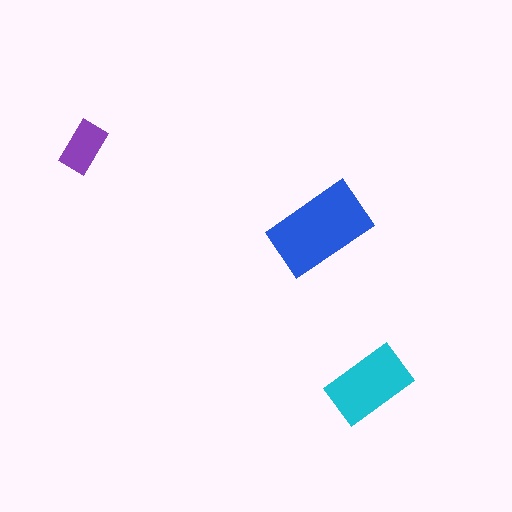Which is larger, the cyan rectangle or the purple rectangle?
The cyan one.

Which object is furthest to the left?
The purple rectangle is leftmost.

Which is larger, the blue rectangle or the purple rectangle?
The blue one.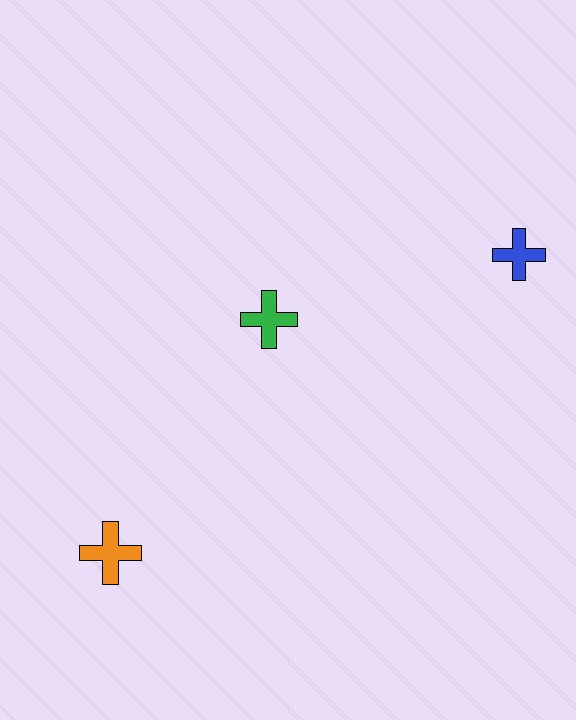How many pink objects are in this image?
There are no pink objects.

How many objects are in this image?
There are 3 objects.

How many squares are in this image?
There are no squares.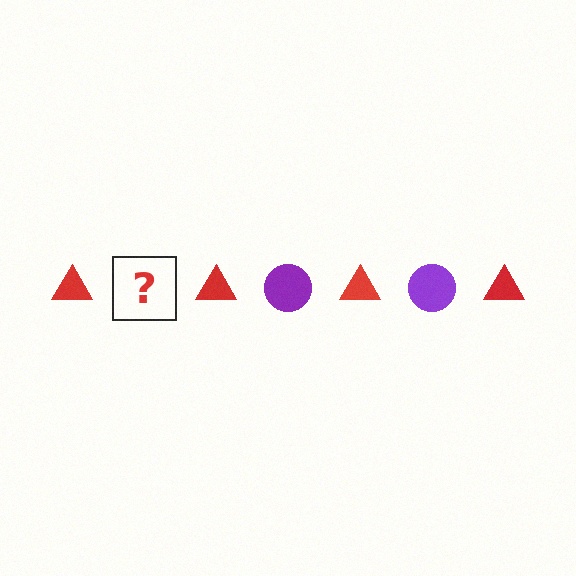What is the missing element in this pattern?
The missing element is a purple circle.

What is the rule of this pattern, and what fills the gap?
The rule is that the pattern alternates between red triangle and purple circle. The gap should be filled with a purple circle.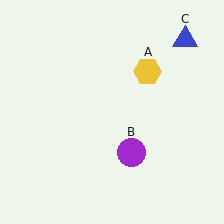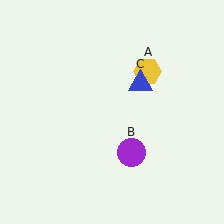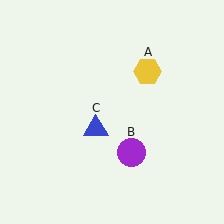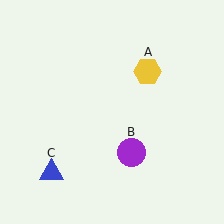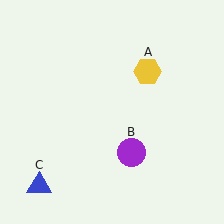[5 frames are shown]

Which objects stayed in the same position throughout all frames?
Yellow hexagon (object A) and purple circle (object B) remained stationary.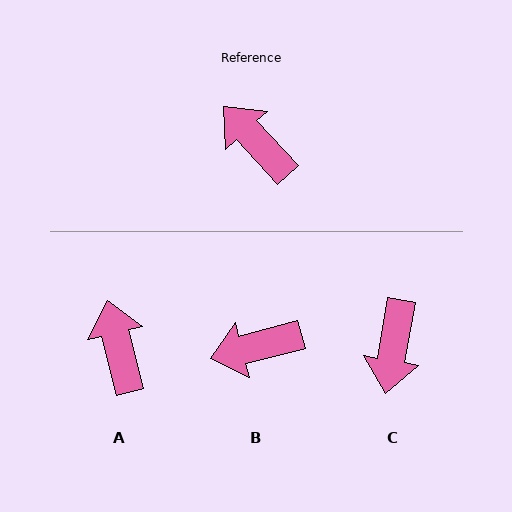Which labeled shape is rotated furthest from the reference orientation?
C, about 127 degrees away.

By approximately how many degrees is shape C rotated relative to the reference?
Approximately 127 degrees counter-clockwise.